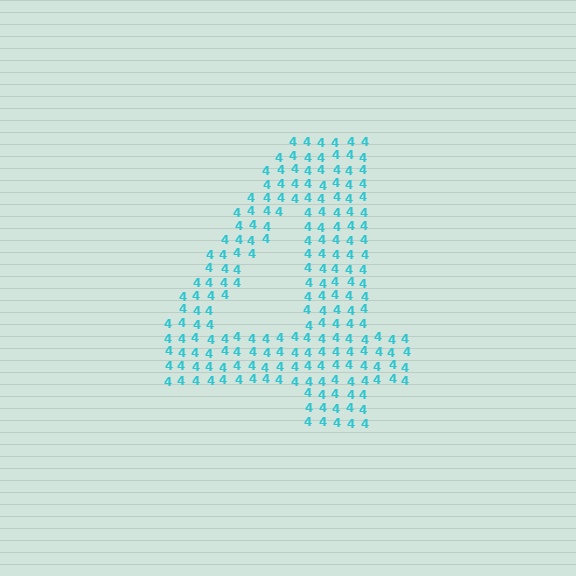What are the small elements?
The small elements are digit 4's.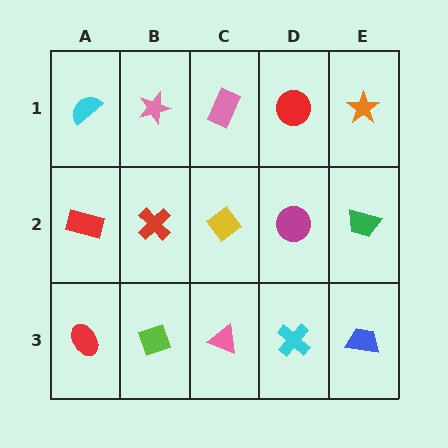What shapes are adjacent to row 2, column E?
An orange star (row 1, column E), a blue trapezoid (row 3, column E), a magenta circle (row 2, column D).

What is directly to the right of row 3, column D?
A blue trapezoid.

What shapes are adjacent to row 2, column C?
A pink rectangle (row 1, column C), a pink triangle (row 3, column C), a red cross (row 2, column B), a magenta circle (row 2, column D).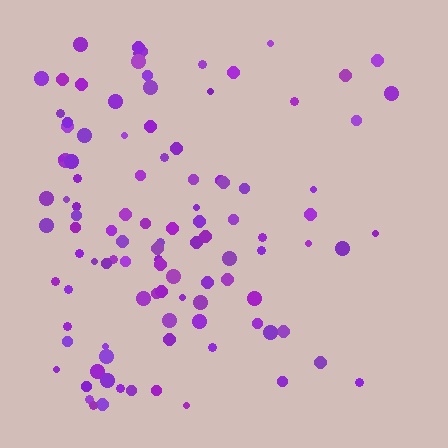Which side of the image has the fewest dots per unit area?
The right.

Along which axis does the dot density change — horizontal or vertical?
Horizontal.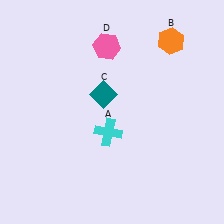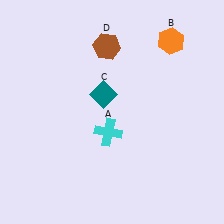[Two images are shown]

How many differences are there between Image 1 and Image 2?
There is 1 difference between the two images.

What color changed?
The hexagon (D) changed from pink in Image 1 to brown in Image 2.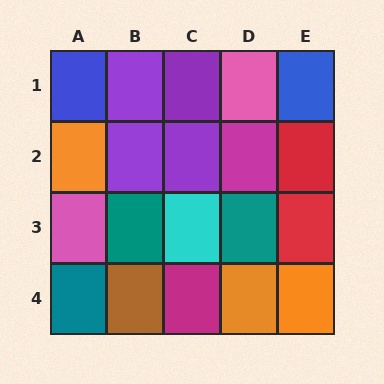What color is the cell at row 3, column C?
Cyan.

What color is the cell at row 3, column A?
Pink.